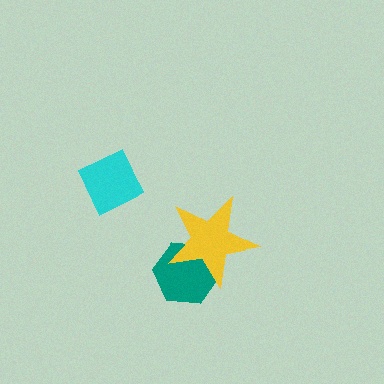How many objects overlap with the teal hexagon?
1 object overlaps with the teal hexagon.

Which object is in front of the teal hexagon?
The yellow star is in front of the teal hexagon.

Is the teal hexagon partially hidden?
Yes, it is partially covered by another shape.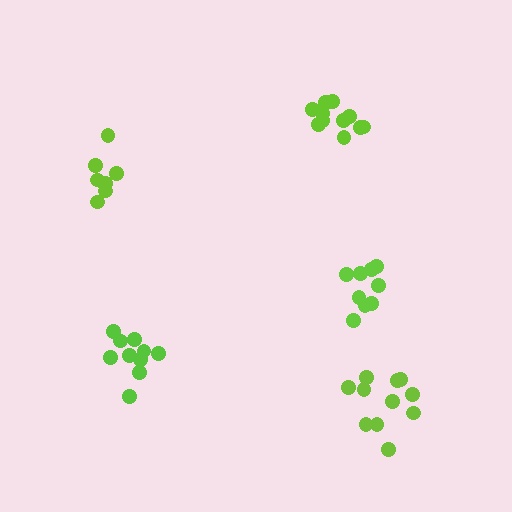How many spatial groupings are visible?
There are 5 spatial groupings.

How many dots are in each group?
Group 1: 11 dots, Group 2: 11 dots, Group 3: 8 dots, Group 4: 9 dots, Group 5: 10 dots (49 total).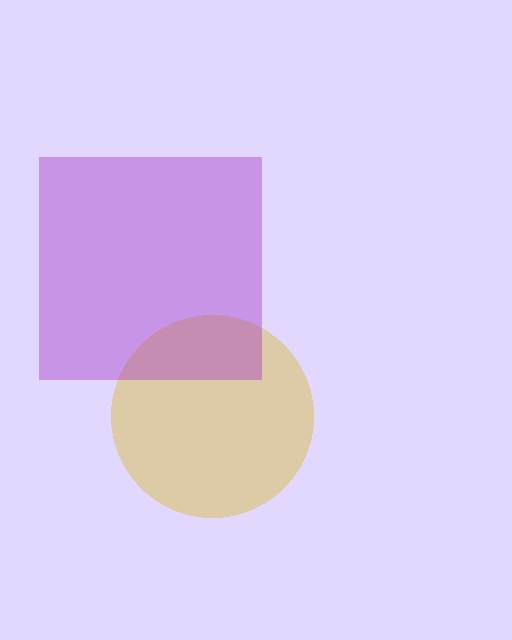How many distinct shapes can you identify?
There are 2 distinct shapes: a yellow circle, a purple square.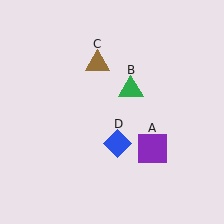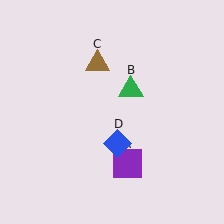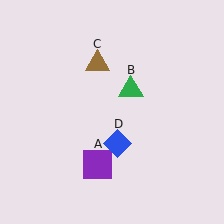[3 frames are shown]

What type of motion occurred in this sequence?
The purple square (object A) rotated clockwise around the center of the scene.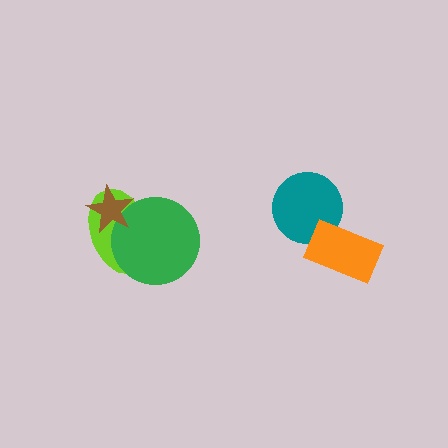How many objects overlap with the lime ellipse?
2 objects overlap with the lime ellipse.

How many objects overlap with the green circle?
2 objects overlap with the green circle.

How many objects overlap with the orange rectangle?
1 object overlaps with the orange rectangle.